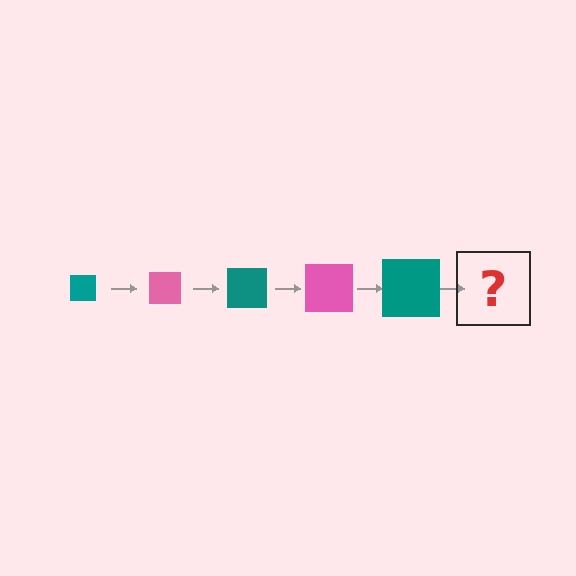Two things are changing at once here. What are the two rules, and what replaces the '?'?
The two rules are that the square grows larger each step and the color cycles through teal and pink. The '?' should be a pink square, larger than the previous one.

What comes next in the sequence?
The next element should be a pink square, larger than the previous one.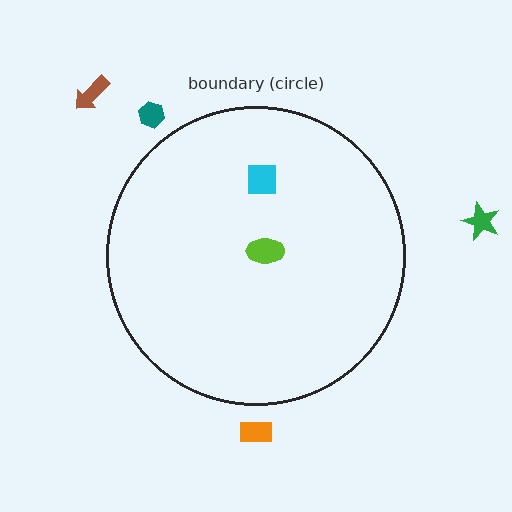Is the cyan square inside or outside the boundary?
Inside.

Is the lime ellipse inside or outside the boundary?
Inside.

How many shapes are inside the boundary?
2 inside, 4 outside.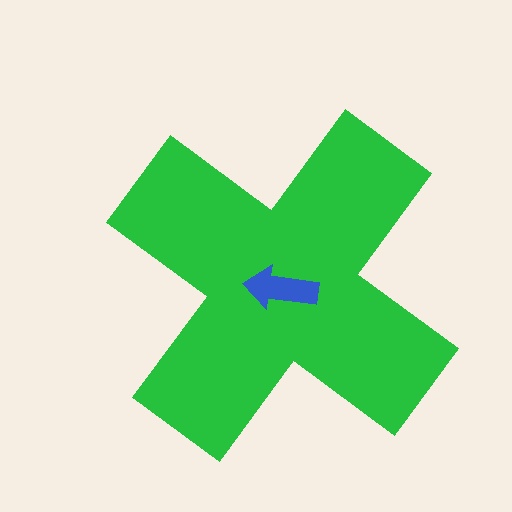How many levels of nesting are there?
2.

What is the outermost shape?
The green cross.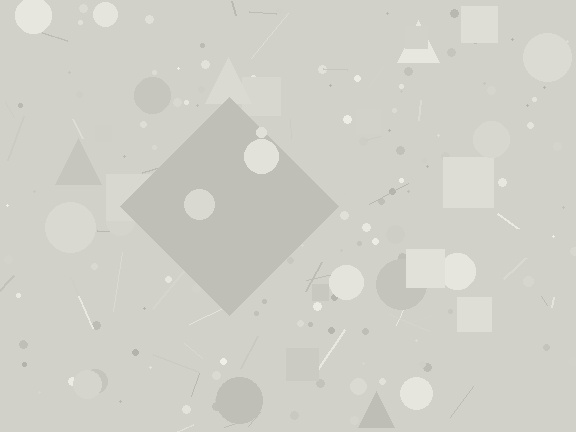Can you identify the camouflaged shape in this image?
The camouflaged shape is a diamond.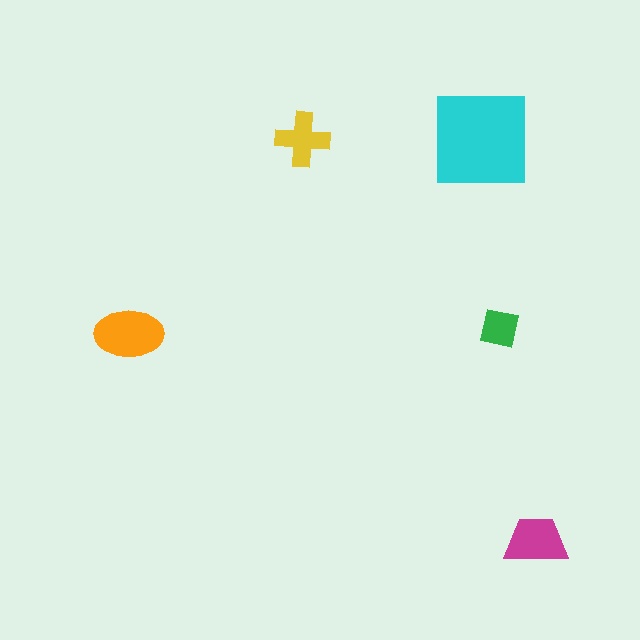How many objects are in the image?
There are 5 objects in the image.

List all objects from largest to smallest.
The cyan square, the orange ellipse, the magenta trapezoid, the yellow cross, the green square.